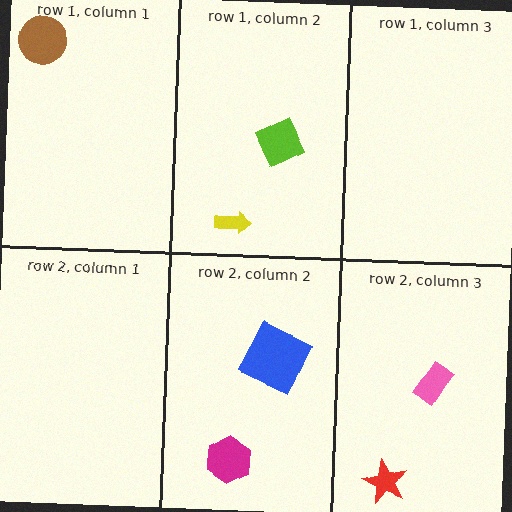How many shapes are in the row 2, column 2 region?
2.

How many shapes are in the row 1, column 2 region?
2.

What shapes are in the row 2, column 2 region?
The blue square, the magenta hexagon.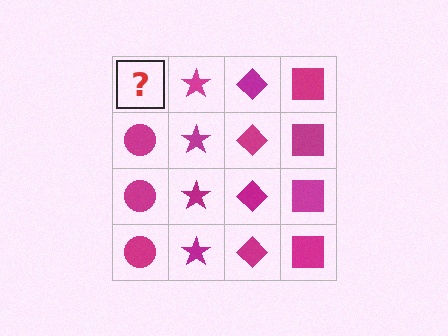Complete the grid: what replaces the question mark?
The question mark should be replaced with a magenta circle.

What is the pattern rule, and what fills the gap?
The rule is that each column has a consistent shape. The gap should be filled with a magenta circle.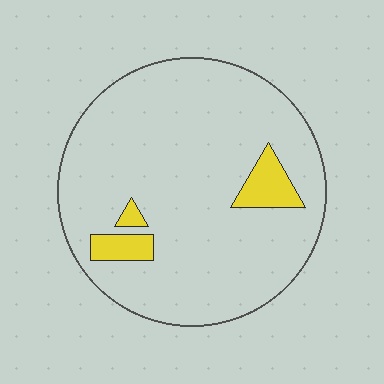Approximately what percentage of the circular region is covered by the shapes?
Approximately 10%.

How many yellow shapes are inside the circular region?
3.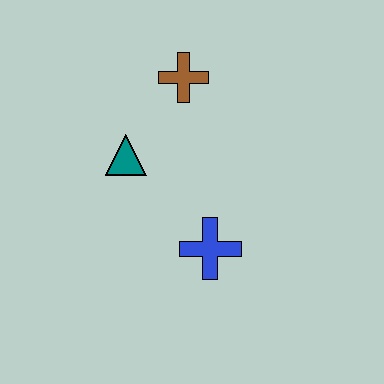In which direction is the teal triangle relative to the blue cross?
The teal triangle is above the blue cross.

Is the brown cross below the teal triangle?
No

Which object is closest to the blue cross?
The teal triangle is closest to the blue cross.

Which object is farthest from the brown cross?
The blue cross is farthest from the brown cross.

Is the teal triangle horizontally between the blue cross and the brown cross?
No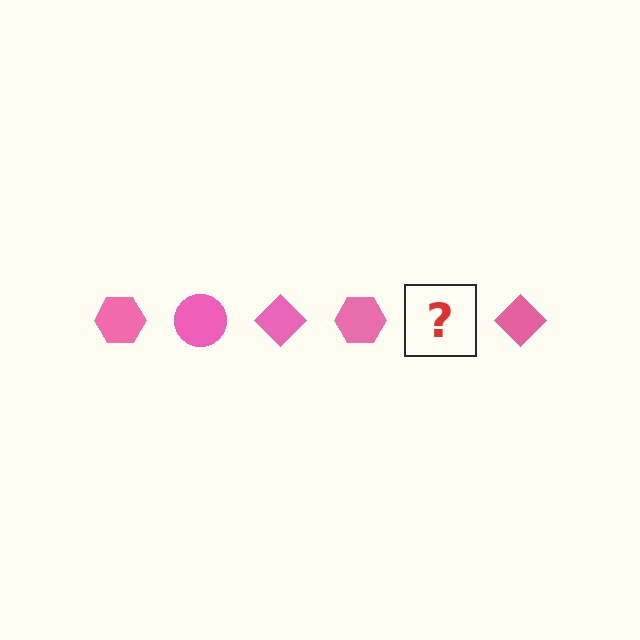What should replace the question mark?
The question mark should be replaced with a pink circle.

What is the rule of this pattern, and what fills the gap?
The rule is that the pattern cycles through hexagon, circle, diamond shapes in pink. The gap should be filled with a pink circle.